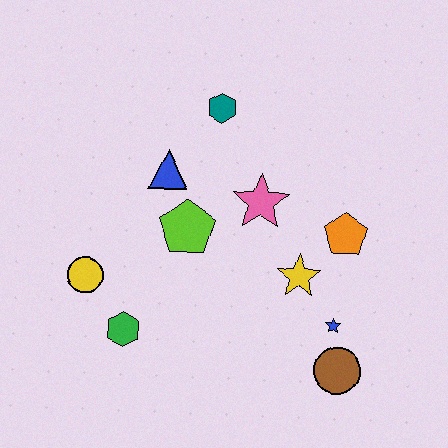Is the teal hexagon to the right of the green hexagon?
Yes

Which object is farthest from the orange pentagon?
The yellow circle is farthest from the orange pentagon.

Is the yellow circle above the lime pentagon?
No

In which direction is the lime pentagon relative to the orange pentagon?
The lime pentagon is to the left of the orange pentagon.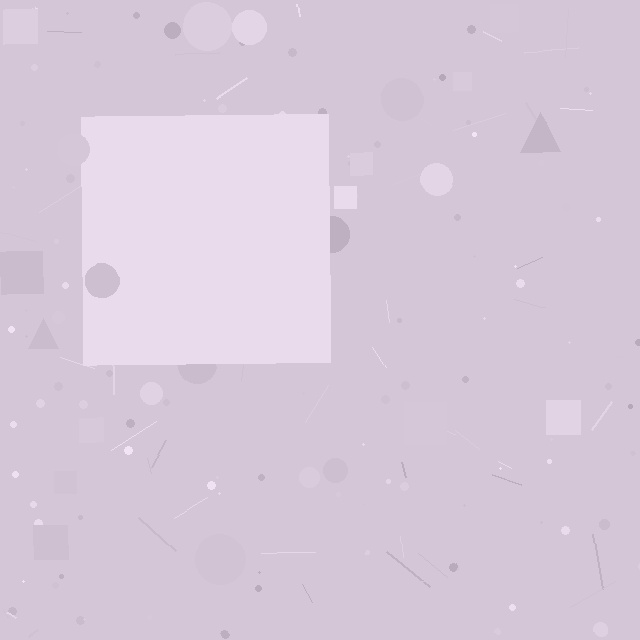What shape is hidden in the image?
A square is hidden in the image.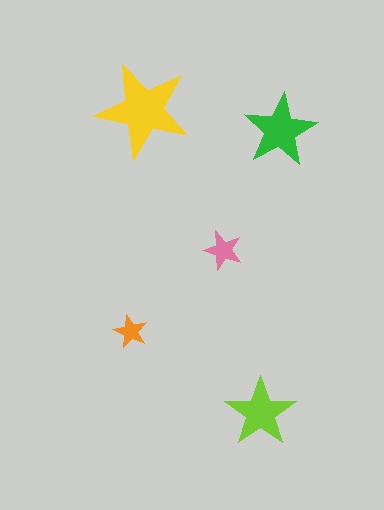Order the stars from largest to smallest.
the yellow one, the green one, the lime one, the pink one, the orange one.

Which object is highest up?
The yellow star is topmost.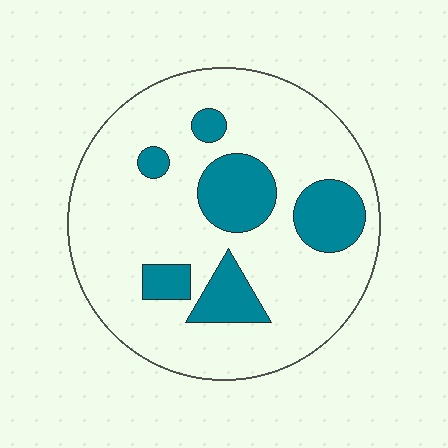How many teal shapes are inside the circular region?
6.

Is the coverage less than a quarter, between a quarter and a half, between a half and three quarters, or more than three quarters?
Less than a quarter.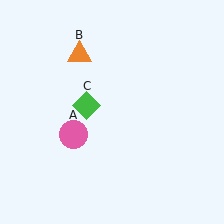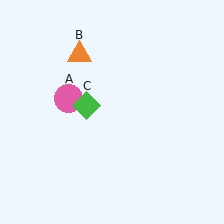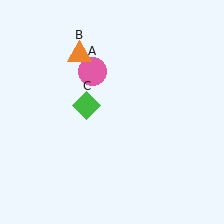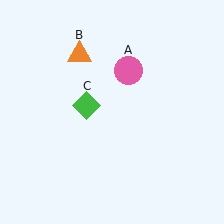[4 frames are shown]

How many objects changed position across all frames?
1 object changed position: pink circle (object A).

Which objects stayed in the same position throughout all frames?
Orange triangle (object B) and green diamond (object C) remained stationary.